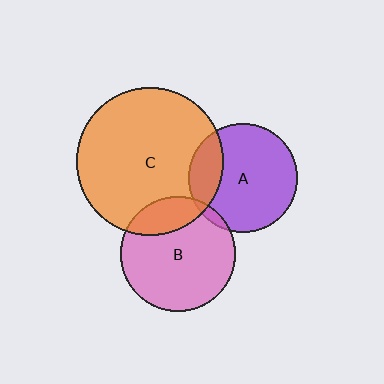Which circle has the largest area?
Circle C (orange).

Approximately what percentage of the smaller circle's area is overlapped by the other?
Approximately 20%.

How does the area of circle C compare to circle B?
Approximately 1.7 times.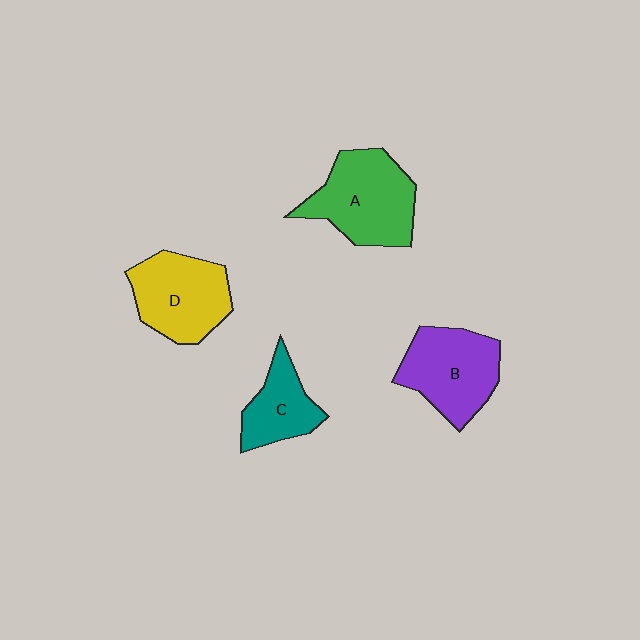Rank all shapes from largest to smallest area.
From largest to smallest: A (green), B (purple), D (yellow), C (teal).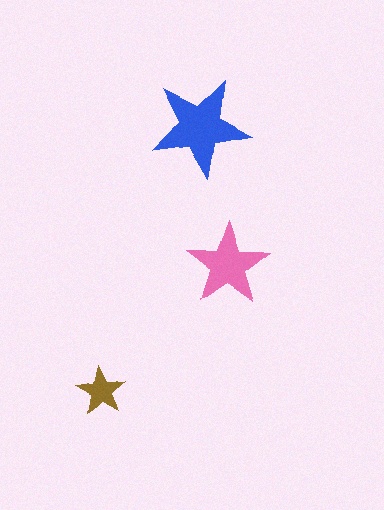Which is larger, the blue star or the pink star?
The blue one.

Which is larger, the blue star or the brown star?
The blue one.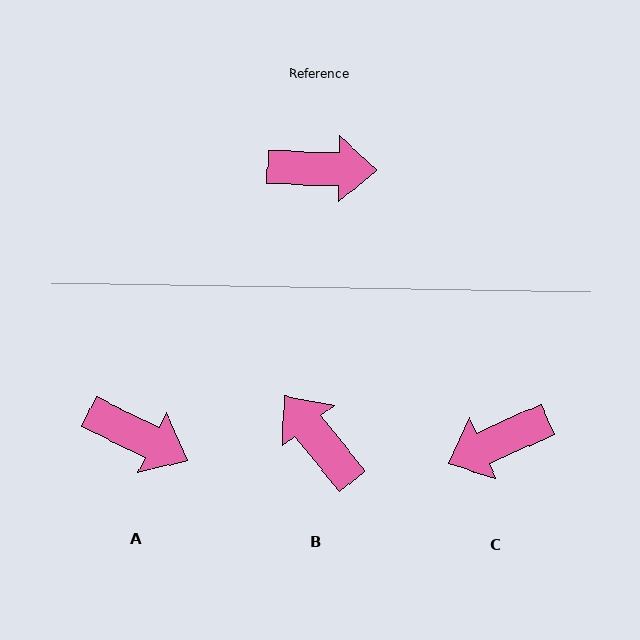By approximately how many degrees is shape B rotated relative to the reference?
Approximately 130 degrees counter-clockwise.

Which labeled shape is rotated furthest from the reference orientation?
C, about 155 degrees away.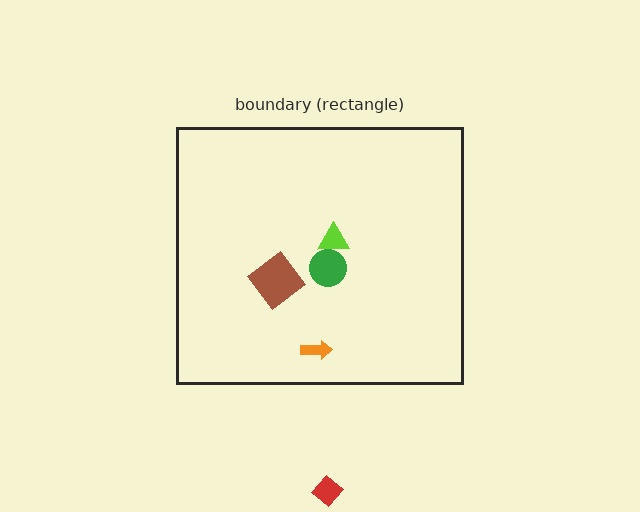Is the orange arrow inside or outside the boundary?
Inside.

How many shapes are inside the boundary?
4 inside, 1 outside.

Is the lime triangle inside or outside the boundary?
Inside.